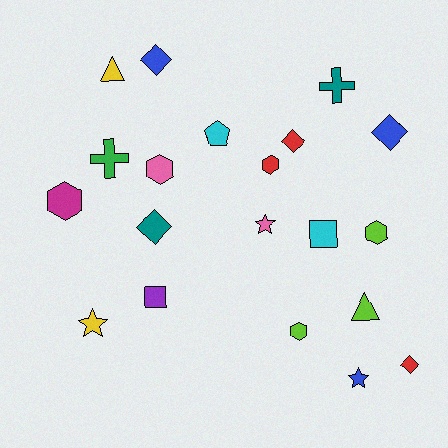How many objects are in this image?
There are 20 objects.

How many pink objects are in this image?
There are 2 pink objects.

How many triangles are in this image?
There are 2 triangles.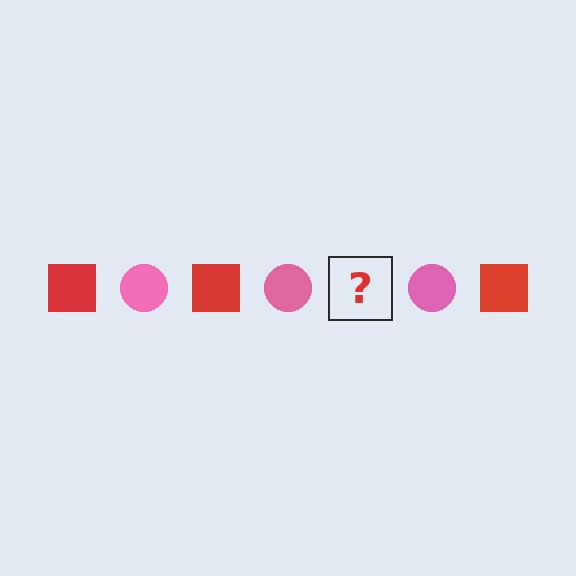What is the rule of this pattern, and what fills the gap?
The rule is that the pattern alternates between red square and pink circle. The gap should be filled with a red square.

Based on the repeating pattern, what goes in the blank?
The blank should be a red square.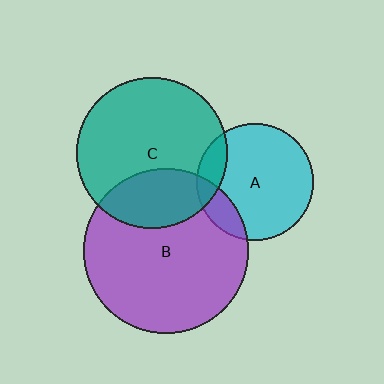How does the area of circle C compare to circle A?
Approximately 1.7 times.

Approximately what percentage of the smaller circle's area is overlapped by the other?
Approximately 30%.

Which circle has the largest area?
Circle B (purple).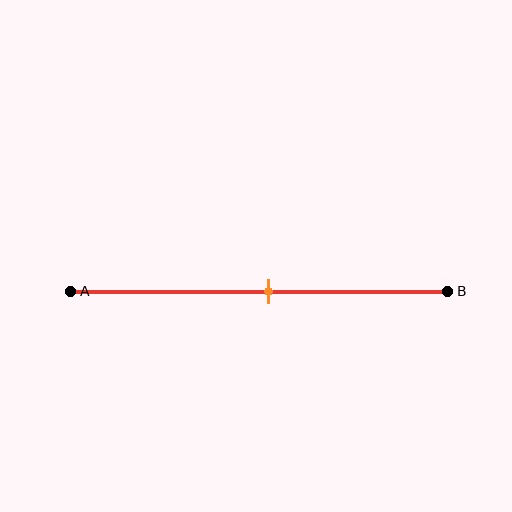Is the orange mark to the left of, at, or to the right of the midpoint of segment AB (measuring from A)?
The orange mark is approximately at the midpoint of segment AB.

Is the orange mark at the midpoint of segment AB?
Yes, the mark is approximately at the midpoint.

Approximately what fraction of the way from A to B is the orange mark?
The orange mark is approximately 50% of the way from A to B.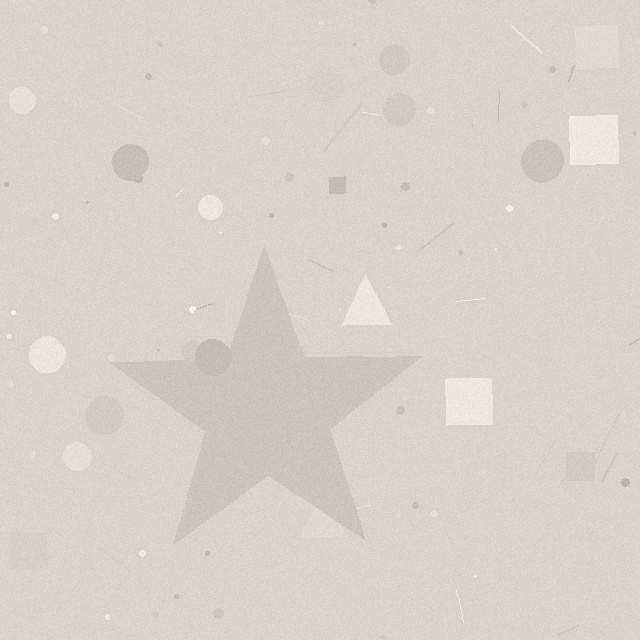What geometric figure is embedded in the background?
A star is embedded in the background.